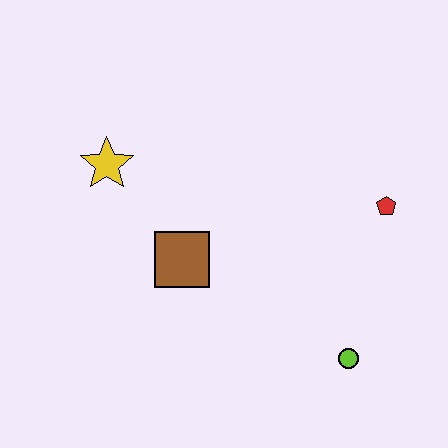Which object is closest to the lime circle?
The red pentagon is closest to the lime circle.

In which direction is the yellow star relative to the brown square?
The yellow star is above the brown square.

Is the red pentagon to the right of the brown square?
Yes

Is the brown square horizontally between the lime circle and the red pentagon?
No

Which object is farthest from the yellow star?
The lime circle is farthest from the yellow star.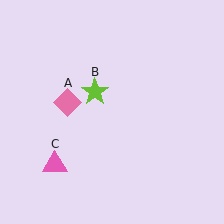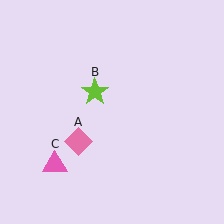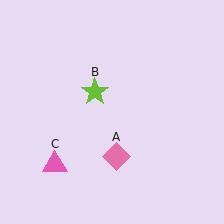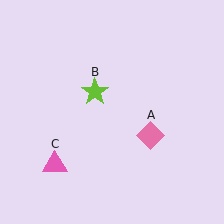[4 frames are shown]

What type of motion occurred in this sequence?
The pink diamond (object A) rotated counterclockwise around the center of the scene.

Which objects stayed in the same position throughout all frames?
Lime star (object B) and pink triangle (object C) remained stationary.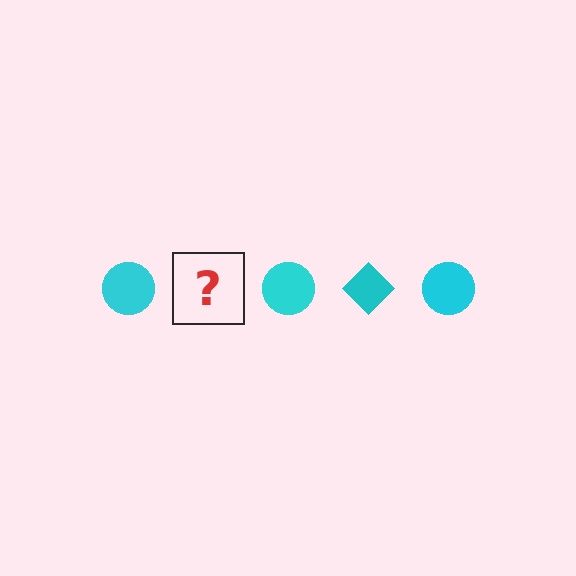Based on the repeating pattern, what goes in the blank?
The blank should be a cyan diamond.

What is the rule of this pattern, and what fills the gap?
The rule is that the pattern cycles through circle, diamond shapes in cyan. The gap should be filled with a cyan diamond.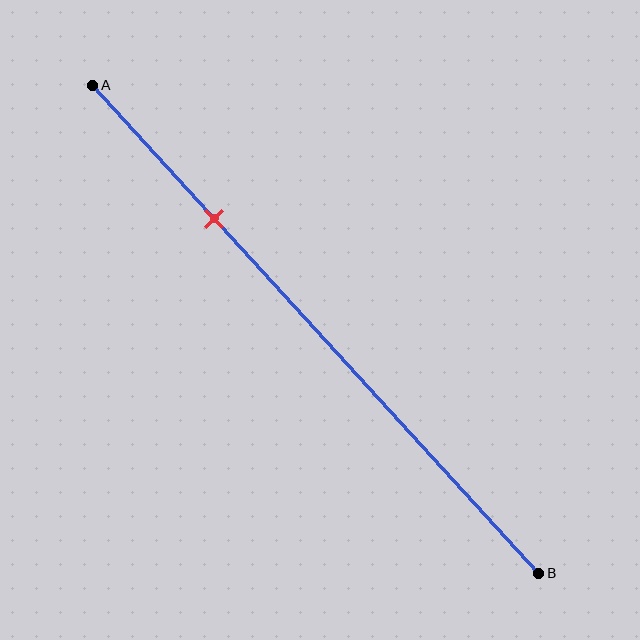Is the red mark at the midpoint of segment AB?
No, the mark is at about 25% from A, not at the 50% midpoint.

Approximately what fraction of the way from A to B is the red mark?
The red mark is approximately 25% of the way from A to B.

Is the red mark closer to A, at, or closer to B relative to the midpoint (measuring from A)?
The red mark is closer to point A than the midpoint of segment AB.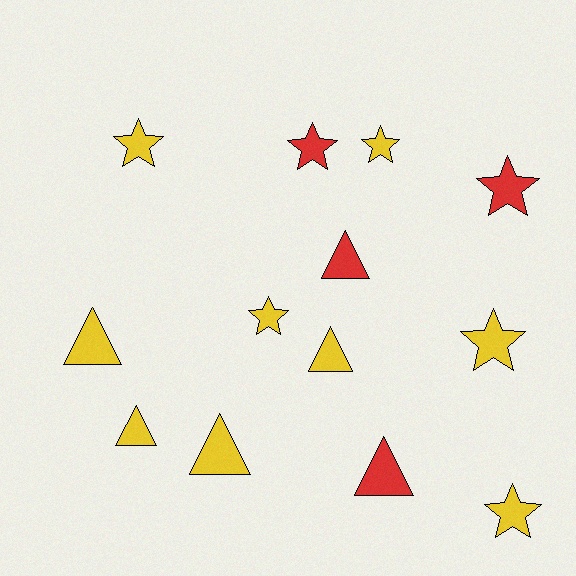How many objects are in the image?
There are 13 objects.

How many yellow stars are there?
There are 5 yellow stars.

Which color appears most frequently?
Yellow, with 9 objects.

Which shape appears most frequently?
Star, with 7 objects.